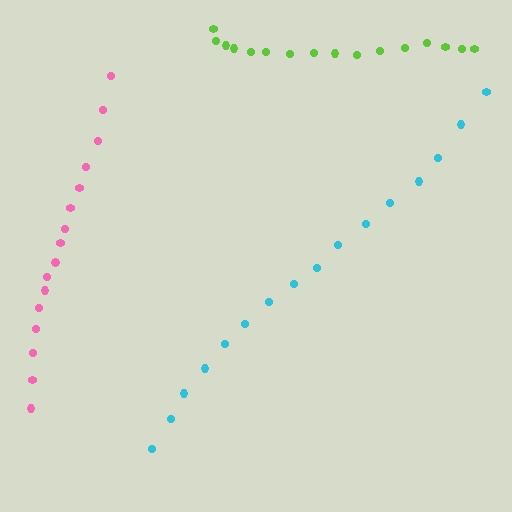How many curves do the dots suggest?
There are 3 distinct paths.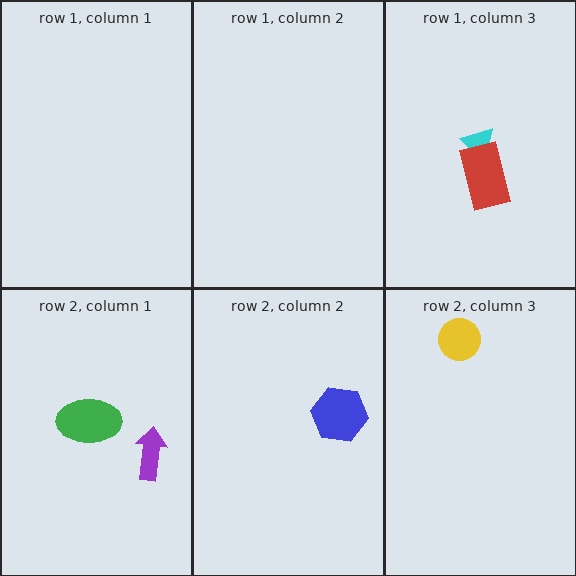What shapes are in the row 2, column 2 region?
The blue hexagon.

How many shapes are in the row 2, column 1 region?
2.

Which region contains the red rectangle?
The row 1, column 3 region.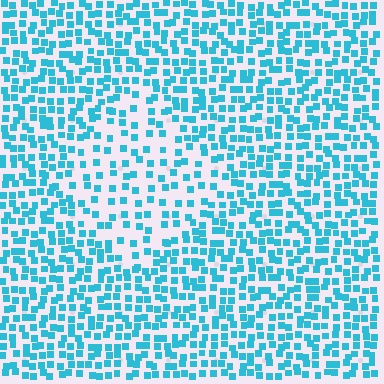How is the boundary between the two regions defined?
The boundary is defined by a change in element density (approximately 1.9x ratio). All elements are the same color, size, and shape.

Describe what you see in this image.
The image contains small cyan elements arranged at two different densities. A diamond-shaped region is visible where the elements are less densely packed than the surrounding area.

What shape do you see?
I see a diamond.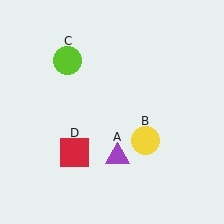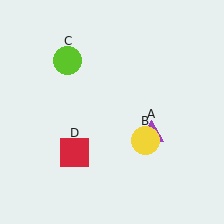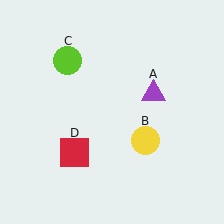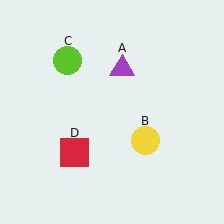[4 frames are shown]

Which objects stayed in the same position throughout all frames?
Yellow circle (object B) and lime circle (object C) and red square (object D) remained stationary.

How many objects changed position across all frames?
1 object changed position: purple triangle (object A).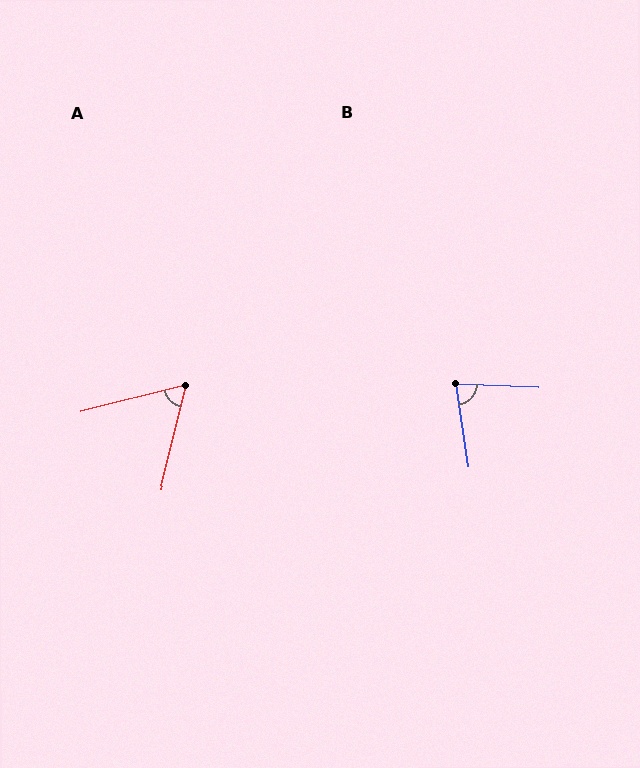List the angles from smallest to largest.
A (62°), B (79°).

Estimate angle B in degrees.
Approximately 79 degrees.